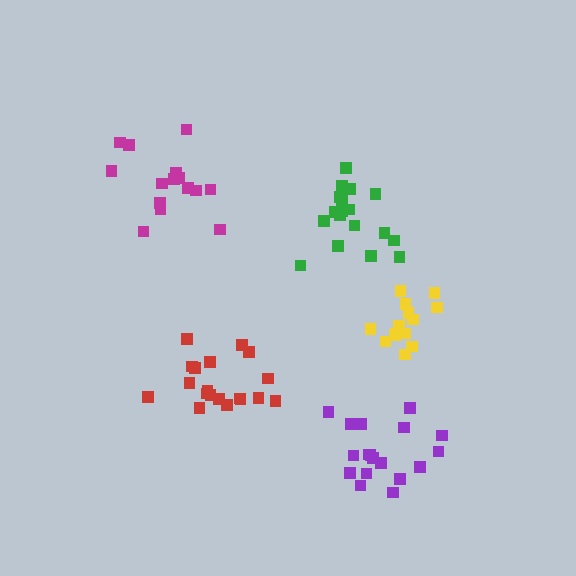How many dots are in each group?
Group 1: 18 dots, Group 2: 14 dots, Group 3: 15 dots, Group 4: 19 dots, Group 5: 19 dots (85 total).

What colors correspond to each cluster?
The clusters are colored: purple, yellow, magenta, green, red.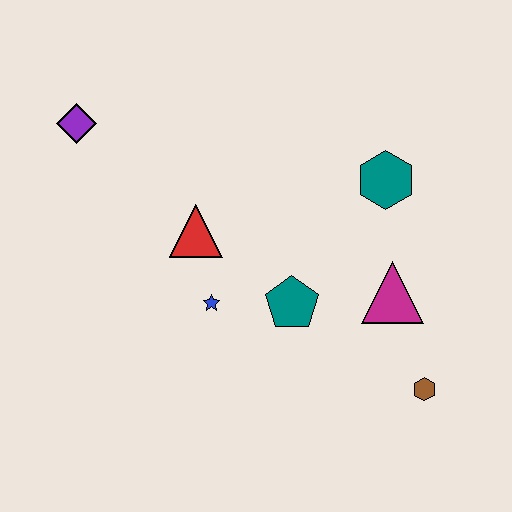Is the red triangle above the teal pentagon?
Yes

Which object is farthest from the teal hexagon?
The purple diamond is farthest from the teal hexagon.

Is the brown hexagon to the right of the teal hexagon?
Yes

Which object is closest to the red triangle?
The blue star is closest to the red triangle.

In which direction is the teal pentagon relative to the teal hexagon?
The teal pentagon is below the teal hexagon.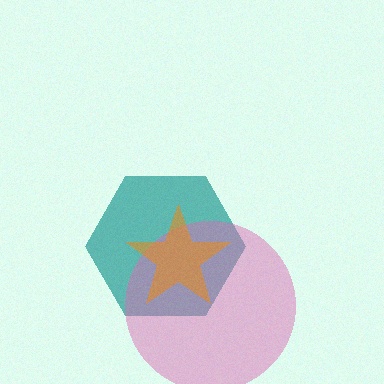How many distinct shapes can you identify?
There are 3 distinct shapes: a teal hexagon, a pink circle, an orange star.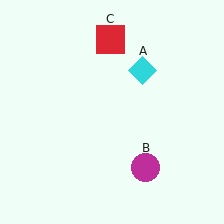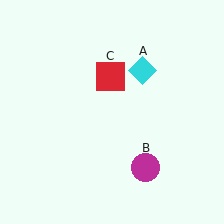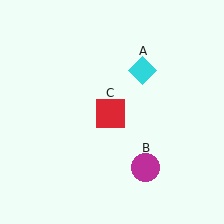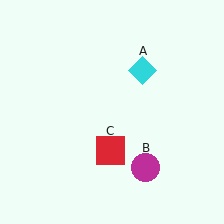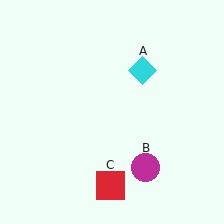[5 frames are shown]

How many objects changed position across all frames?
1 object changed position: red square (object C).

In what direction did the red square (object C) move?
The red square (object C) moved down.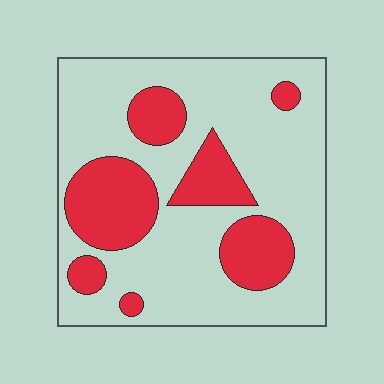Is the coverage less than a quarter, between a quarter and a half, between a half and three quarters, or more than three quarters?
Between a quarter and a half.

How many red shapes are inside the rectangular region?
7.